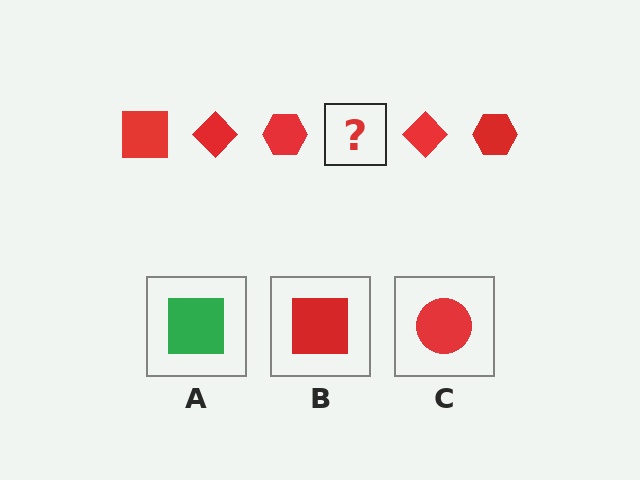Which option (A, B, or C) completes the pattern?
B.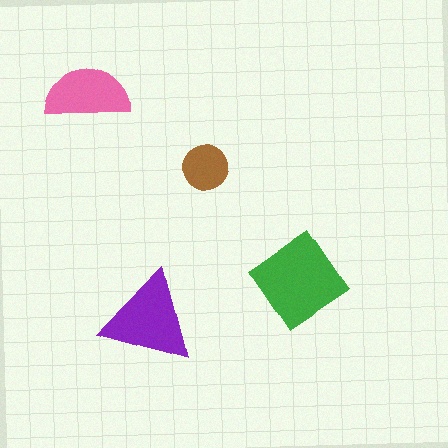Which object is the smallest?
The brown circle.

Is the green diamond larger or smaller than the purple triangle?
Larger.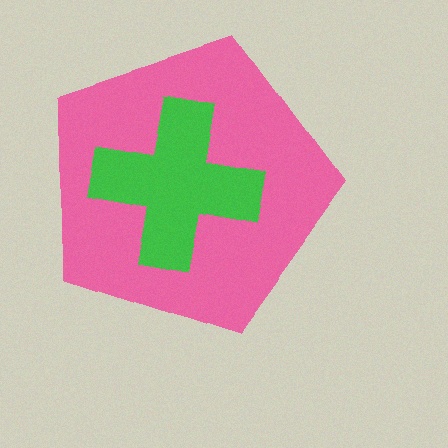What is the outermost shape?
The pink pentagon.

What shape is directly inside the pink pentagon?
The green cross.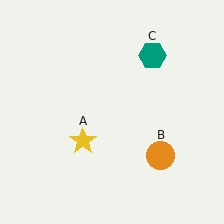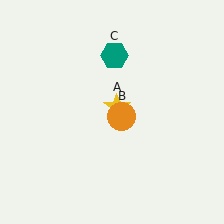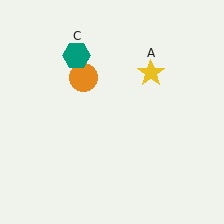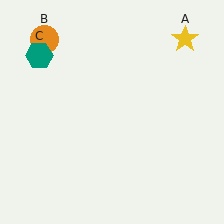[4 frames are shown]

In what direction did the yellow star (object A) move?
The yellow star (object A) moved up and to the right.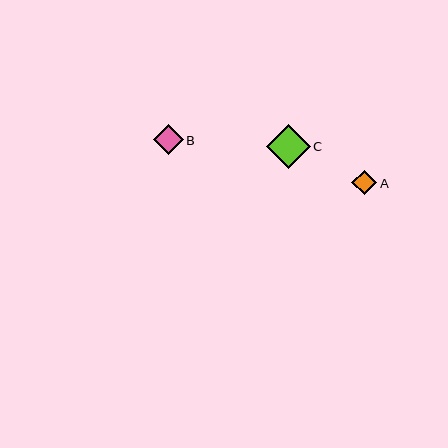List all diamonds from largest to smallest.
From largest to smallest: C, B, A.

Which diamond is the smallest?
Diamond A is the smallest with a size of approximately 25 pixels.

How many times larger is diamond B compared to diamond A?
Diamond B is approximately 1.2 times the size of diamond A.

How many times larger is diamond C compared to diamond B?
Diamond C is approximately 1.5 times the size of diamond B.